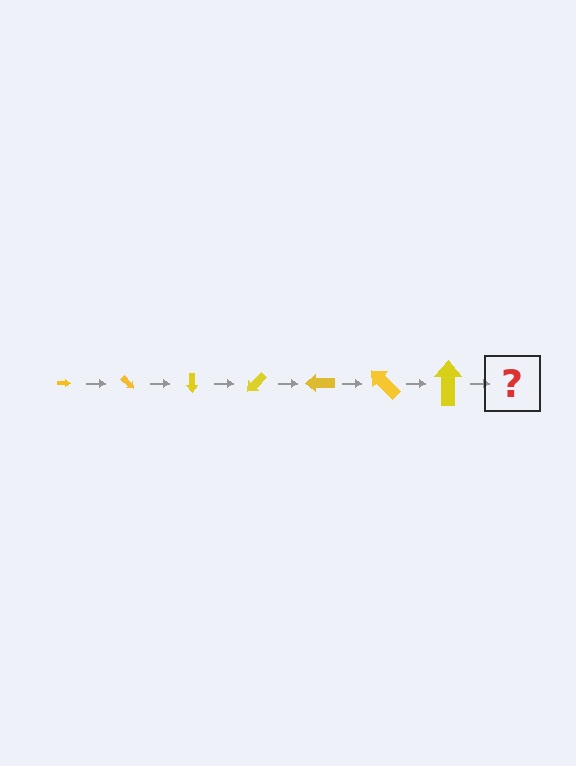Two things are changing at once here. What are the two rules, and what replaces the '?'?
The two rules are that the arrow grows larger each step and it rotates 45 degrees each step. The '?' should be an arrow, larger than the previous one and rotated 315 degrees from the start.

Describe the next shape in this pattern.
It should be an arrow, larger than the previous one and rotated 315 degrees from the start.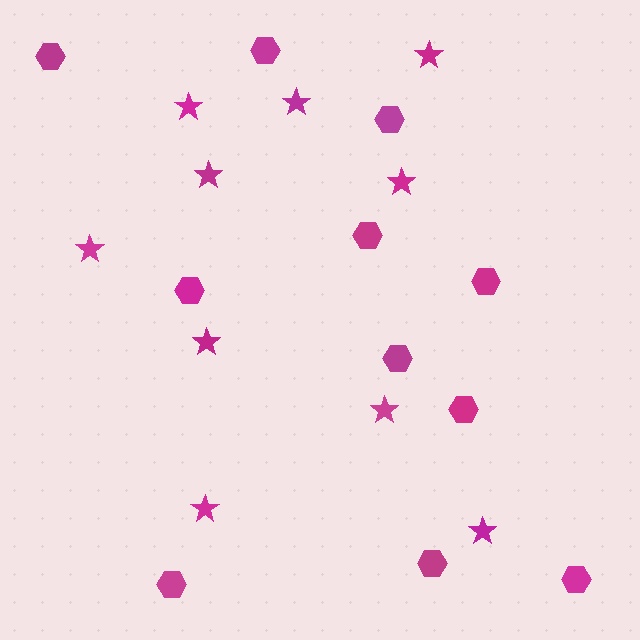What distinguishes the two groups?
There are 2 groups: one group of hexagons (11) and one group of stars (10).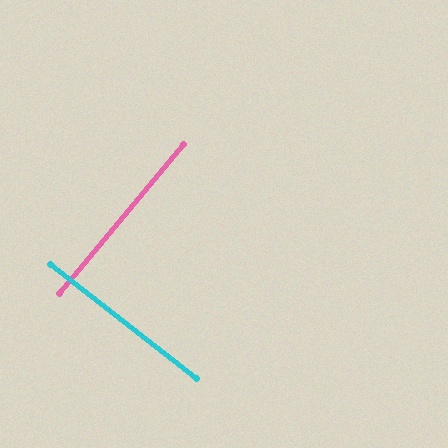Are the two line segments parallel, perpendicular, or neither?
Perpendicular — they meet at approximately 88°.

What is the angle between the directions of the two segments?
Approximately 88 degrees.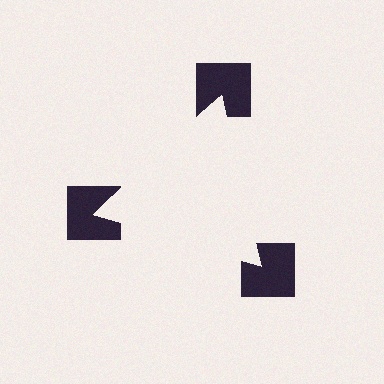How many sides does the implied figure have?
3 sides.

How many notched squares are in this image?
There are 3 — one at each vertex of the illusory triangle.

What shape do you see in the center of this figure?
An illusory triangle — its edges are inferred from the aligned wedge cuts in the notched squares, not physically drawn.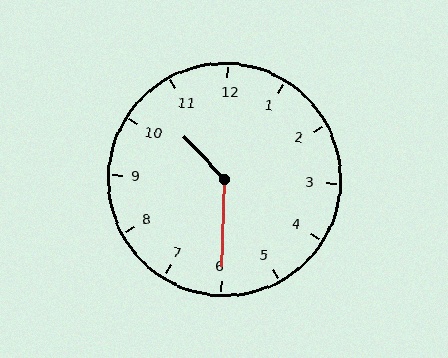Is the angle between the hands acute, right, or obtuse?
It is obtuse.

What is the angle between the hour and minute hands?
Approximately 135 degrees.